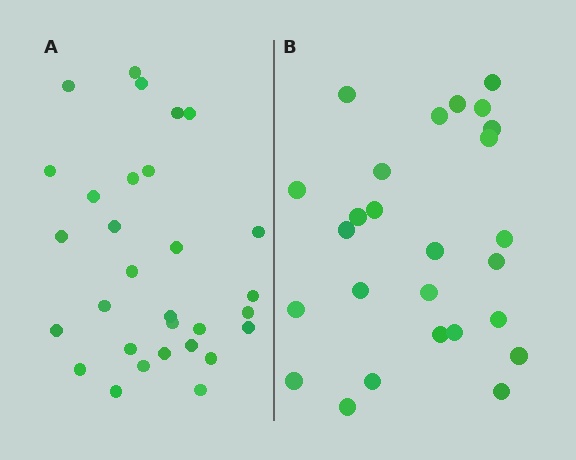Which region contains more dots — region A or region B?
Region A (the left region) has more dots.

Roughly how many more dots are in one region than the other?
Region A has about 4 more dots than region B.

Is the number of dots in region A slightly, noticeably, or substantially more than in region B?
Region A has only slightly more — the two regions are fairly close. The ratio is roughly 1.2 to 1.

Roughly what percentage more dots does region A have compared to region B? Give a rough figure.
About 15% more.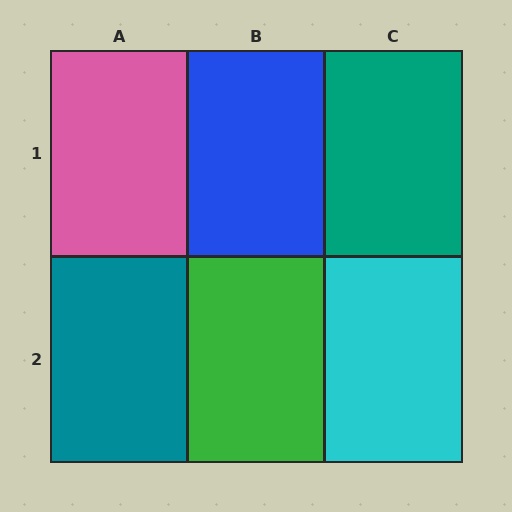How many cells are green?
1 cell is green.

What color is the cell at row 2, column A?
Teal.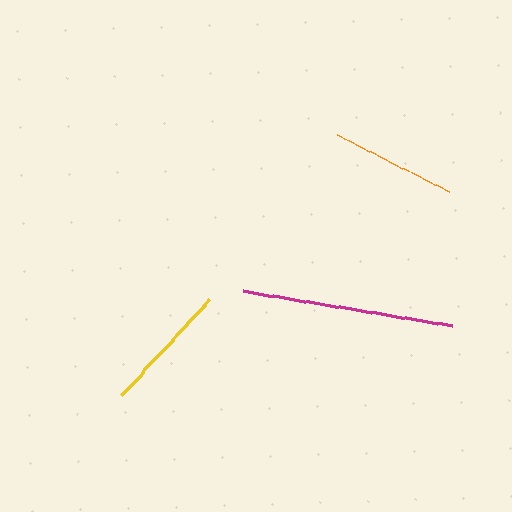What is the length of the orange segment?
The orange segment is approximately 125 pixels long.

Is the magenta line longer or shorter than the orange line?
The magenta line is longer than the orange line.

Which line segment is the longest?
The magenta line is the longest at approximately 212 pixels.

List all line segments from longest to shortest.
From longest to shortest: magenta, yellow, orange.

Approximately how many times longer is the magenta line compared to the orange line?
The magenta line is approximately 1.7 times the length of the orange line.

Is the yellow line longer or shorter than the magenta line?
The magenta line is longer than the yellow line.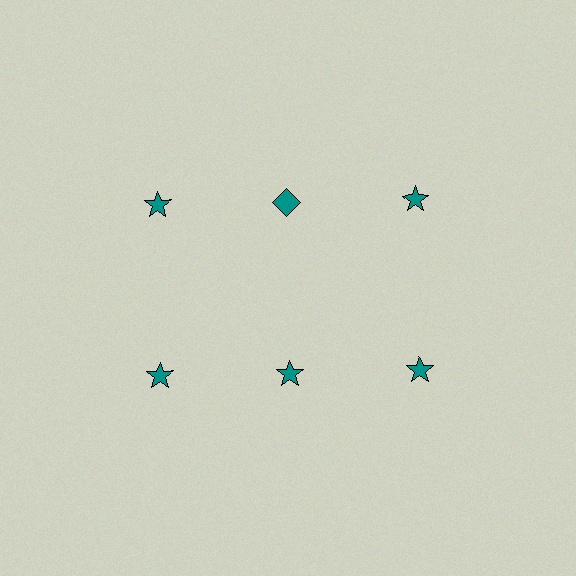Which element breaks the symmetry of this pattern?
The teal diamond in the top row, second from left column breaks the symmetry. All other shapes are teal stars.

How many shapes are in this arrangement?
There are 6 shapes arranged in a grid pattern.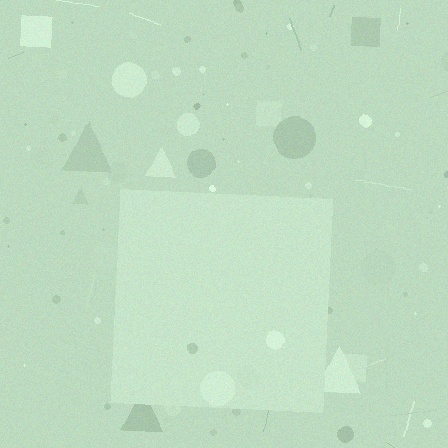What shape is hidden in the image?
A square is hidden in the image.